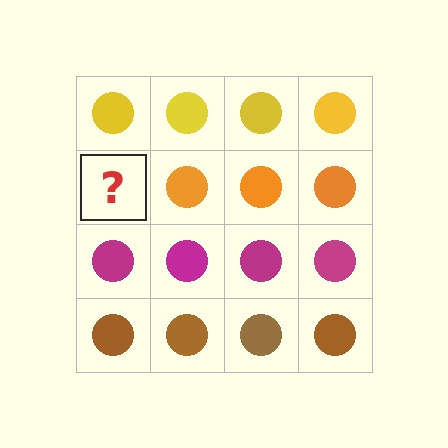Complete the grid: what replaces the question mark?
The question mark should be replaced with an orange circle.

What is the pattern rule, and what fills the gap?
The rule is that each row has a consistent color. The gap should be filled with an orange circle.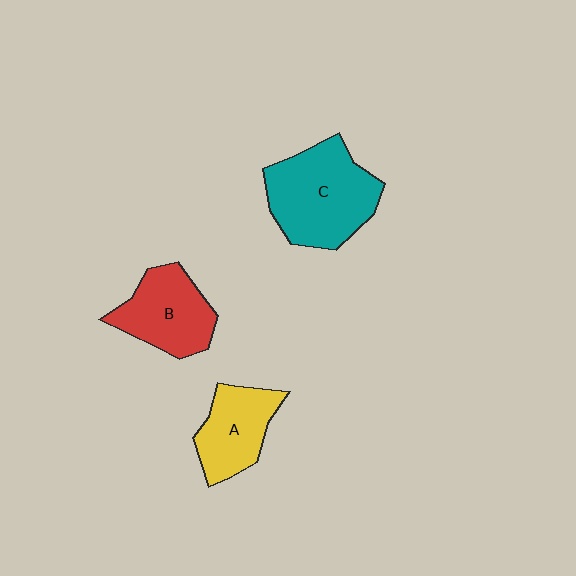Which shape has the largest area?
Shape C (teal).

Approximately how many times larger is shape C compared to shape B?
Approximately 1.4 times.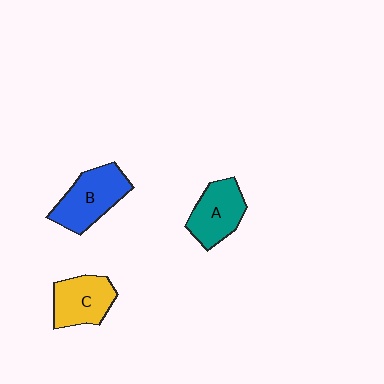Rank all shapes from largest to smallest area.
From largest to smallest: B (blue), A (teal), C (yellow).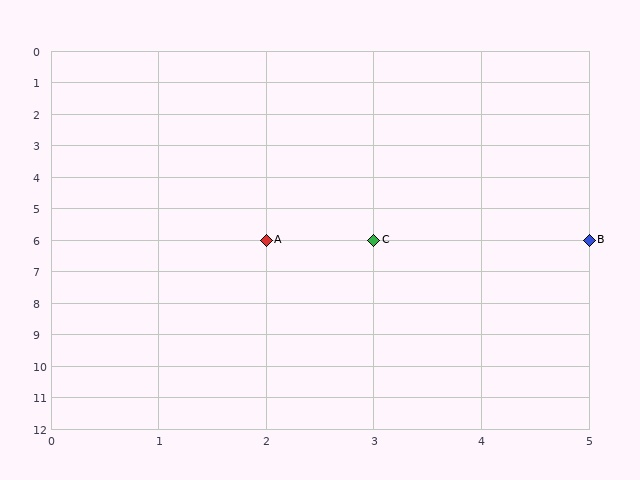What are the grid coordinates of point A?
Point A is at grid coordinates (2, 6).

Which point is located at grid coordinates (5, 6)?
Point B is at (5, 6).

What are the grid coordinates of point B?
Point B is at grid coordinates (5, 6).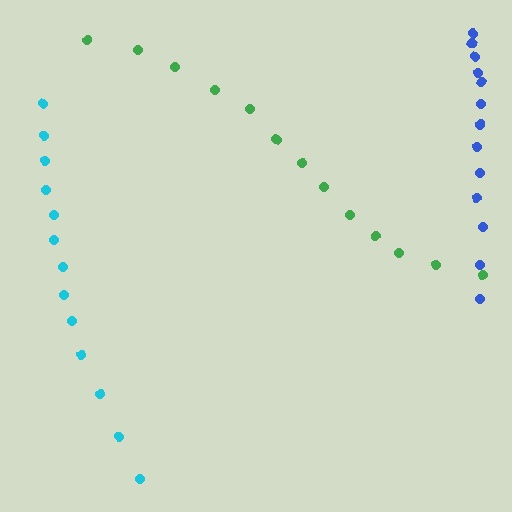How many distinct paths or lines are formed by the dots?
There are 3 distinct paths.